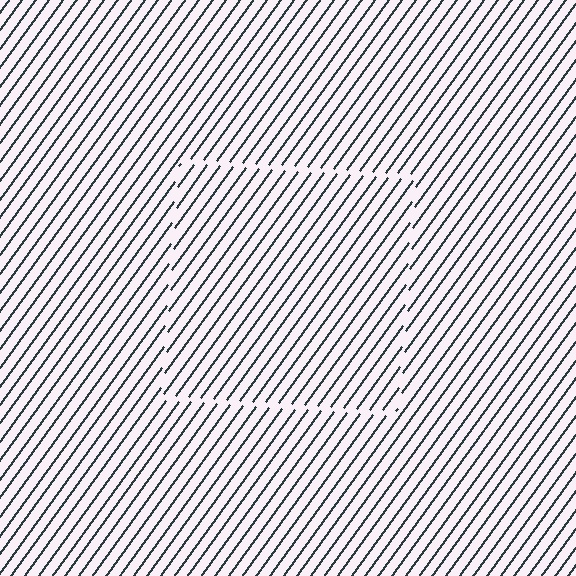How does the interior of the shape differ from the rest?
The interior of the shape contains the same grating, shifted by half a period — the contour is defined by the phase discontinuity where line-ends from the inner and outer gratings abut.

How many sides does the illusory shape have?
4 sides — the line-ends trace a square.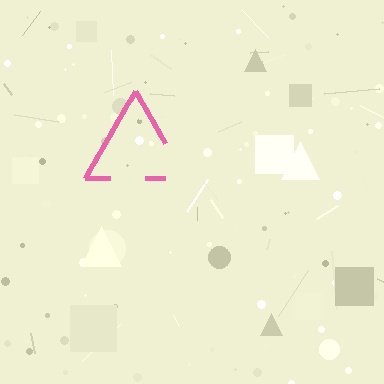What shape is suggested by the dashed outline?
The dashed outline suggests a triangle.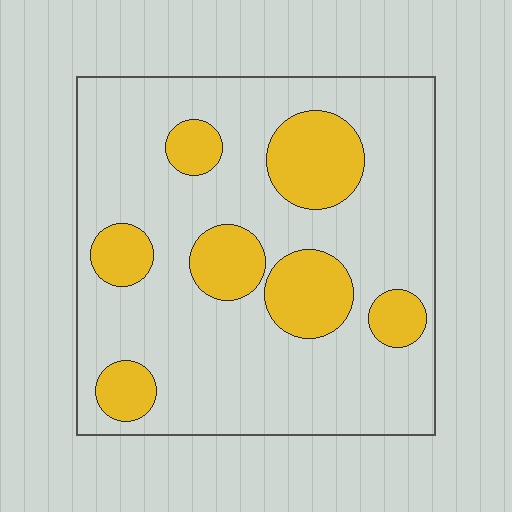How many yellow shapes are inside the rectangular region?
7.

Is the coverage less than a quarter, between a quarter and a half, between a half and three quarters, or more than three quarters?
Less than a quarter.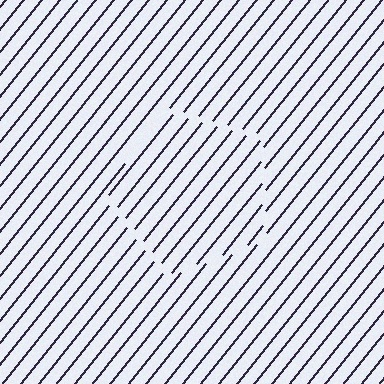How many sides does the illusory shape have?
5 sides — the line-ends trace a pentagon.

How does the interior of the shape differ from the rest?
The interior of the shape contains the same grating, shifted by half a period — the contour is defined by the phase discontinuity where line-ends from the inner and outer gratings abut.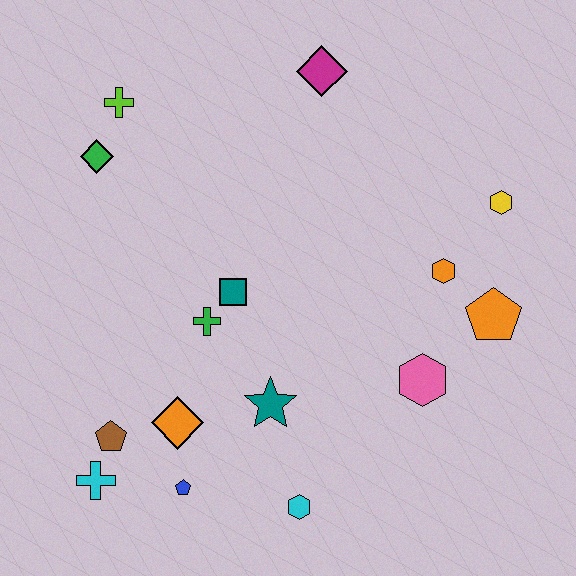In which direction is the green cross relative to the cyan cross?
The green cross is above the cyan cross.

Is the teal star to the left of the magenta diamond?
Yes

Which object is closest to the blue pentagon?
The orange diamond is closest to the blue pentagon.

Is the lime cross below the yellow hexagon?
No